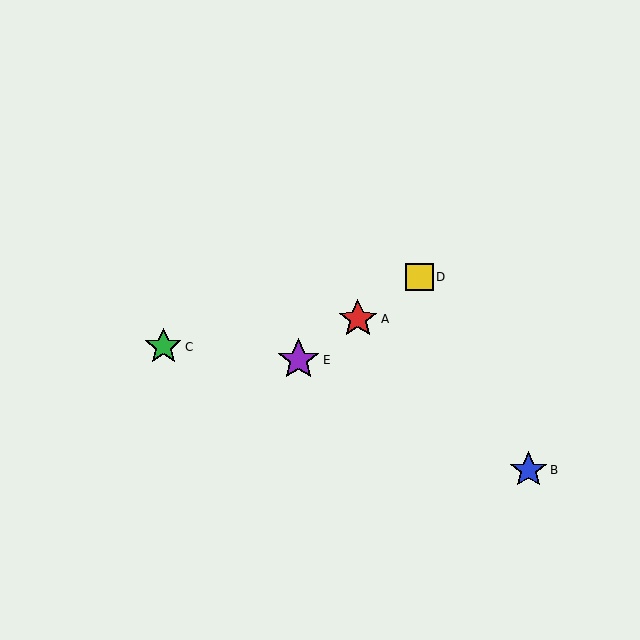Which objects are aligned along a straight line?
Objects A, D, E are aligned along a straight line.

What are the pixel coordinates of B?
Object B is at (529, 470).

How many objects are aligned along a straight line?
3 objects (A, D, E) are aligned along a straight line.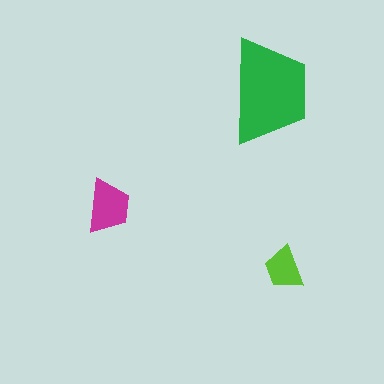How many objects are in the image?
There are 3 objects in the image.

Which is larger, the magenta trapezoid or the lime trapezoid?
The magenta one.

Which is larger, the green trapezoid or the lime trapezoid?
The green one.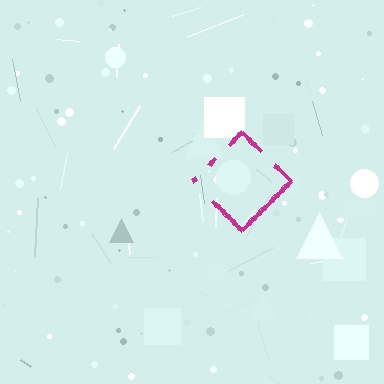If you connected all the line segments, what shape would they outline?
They would outline a diamond.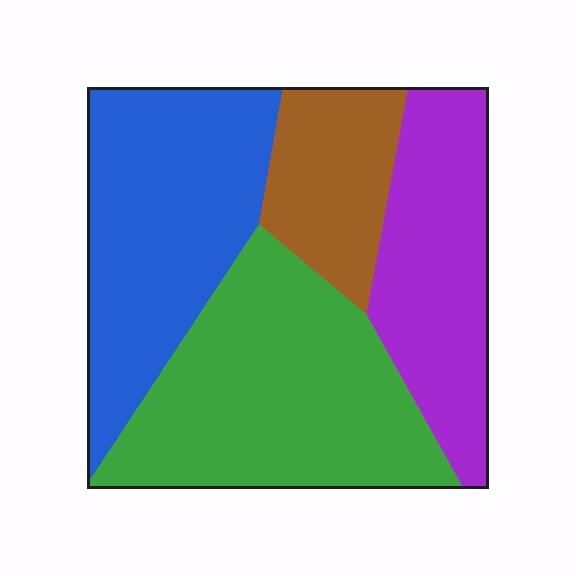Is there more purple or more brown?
Purple.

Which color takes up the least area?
Brown, at roughly 15%.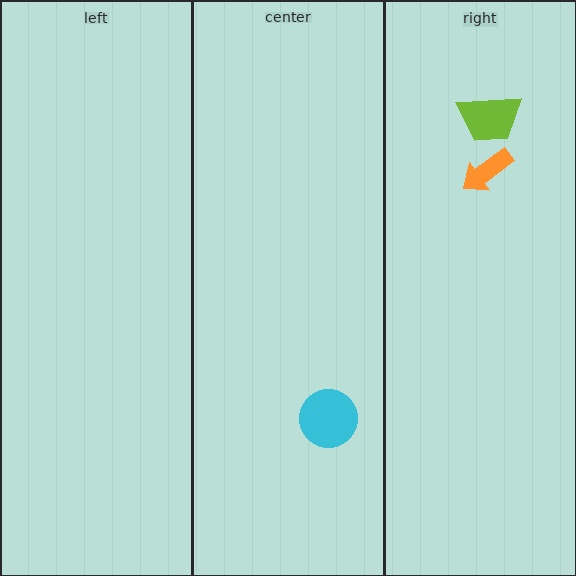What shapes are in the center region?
The cyan circle.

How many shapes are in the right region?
2.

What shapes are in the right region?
The orange arrow, the lime trapezoid.